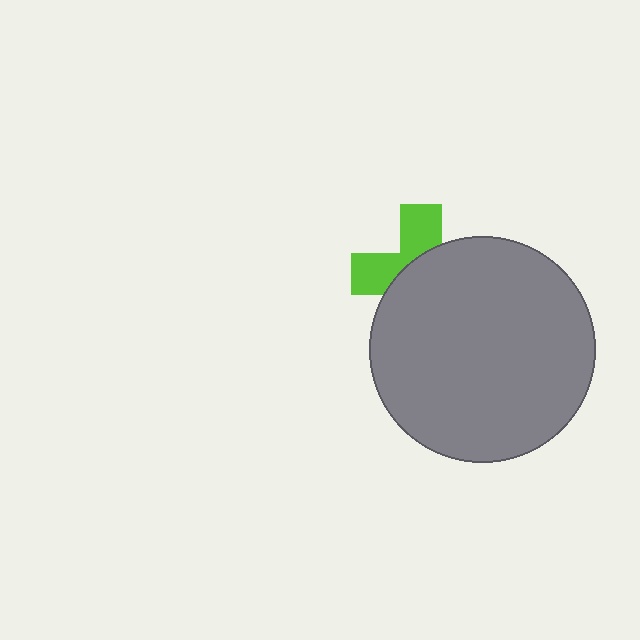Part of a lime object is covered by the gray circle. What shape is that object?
It is a cross.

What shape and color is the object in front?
The object in front is a gray circle.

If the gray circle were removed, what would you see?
You would see the complete lime cross.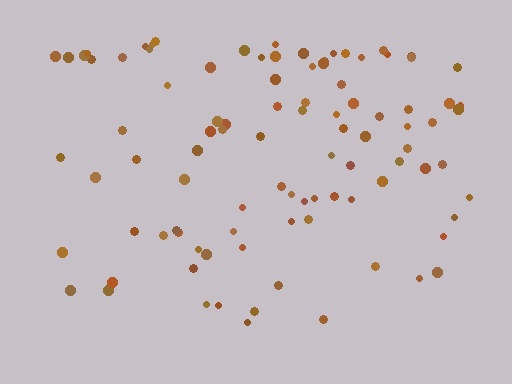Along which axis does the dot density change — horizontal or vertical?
Vertical.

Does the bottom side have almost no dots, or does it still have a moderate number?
Still a moderate number, just noticeably fewer than the top.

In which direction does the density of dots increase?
From bottom to top, with the top side densest.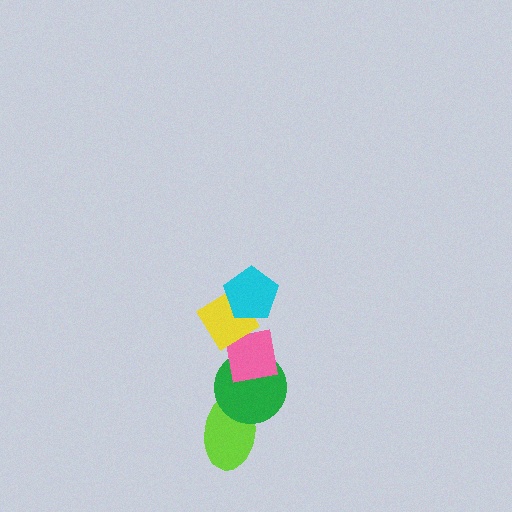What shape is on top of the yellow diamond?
The cyan pentagon is on top of the yellow diamond.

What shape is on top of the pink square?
The yellow diamond is on top of the pink square.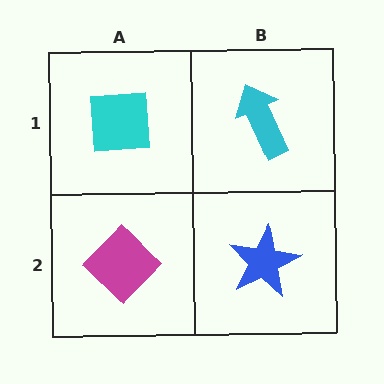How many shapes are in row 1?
2 shapes.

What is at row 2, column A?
A magenta diamond.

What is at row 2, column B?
A blue star.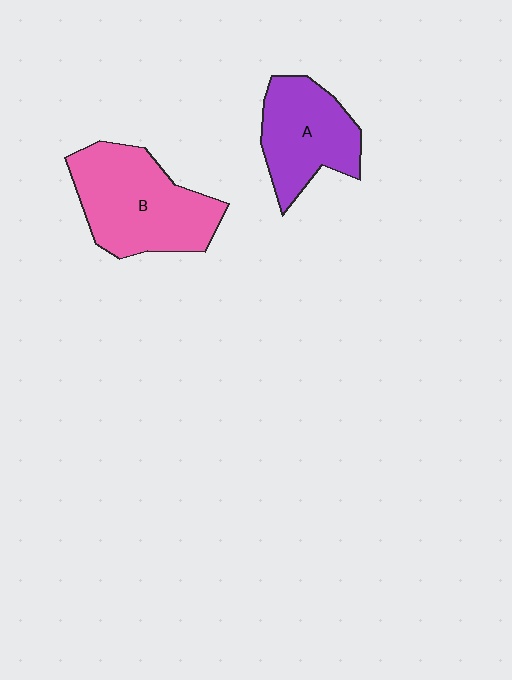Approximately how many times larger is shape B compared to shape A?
Approximately 1.3 times.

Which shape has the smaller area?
Shape A (purple).